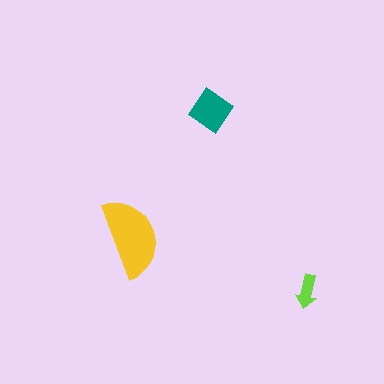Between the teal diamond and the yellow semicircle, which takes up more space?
The yellow semicircle.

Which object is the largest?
The yellow semicircle.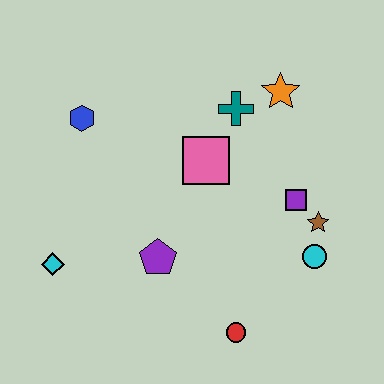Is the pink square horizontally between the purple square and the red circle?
No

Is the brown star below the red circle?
No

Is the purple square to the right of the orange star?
Yes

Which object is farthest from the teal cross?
The cyan diamond is farthest from the teal cross.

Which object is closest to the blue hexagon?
The pink square is closest to the blue hexagon.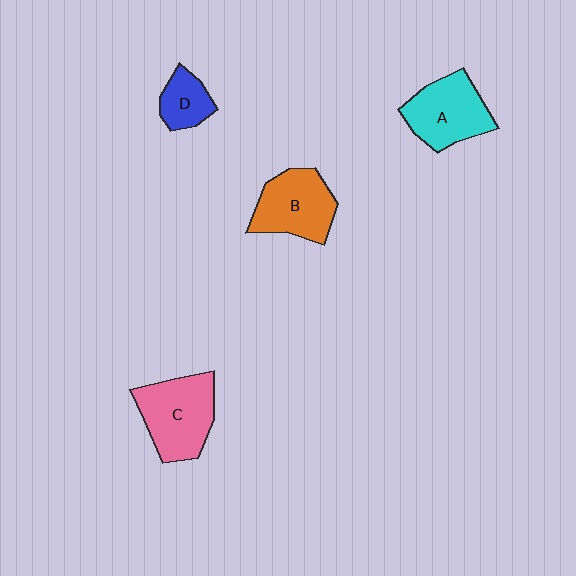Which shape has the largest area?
Shape C (pink).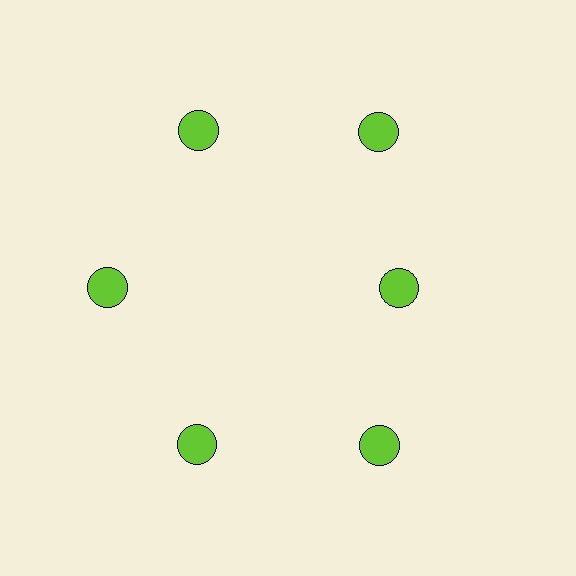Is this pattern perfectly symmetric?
No. The 6 lime circles are arranged in a ring, but one element near the 3 o'clock position is pulled inward toward the center, breaking the 6-fold rotational symmetry.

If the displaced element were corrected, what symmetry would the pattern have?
It would have 6-fold rotational symmetry — the pattern would map onto itself every 60 degrees.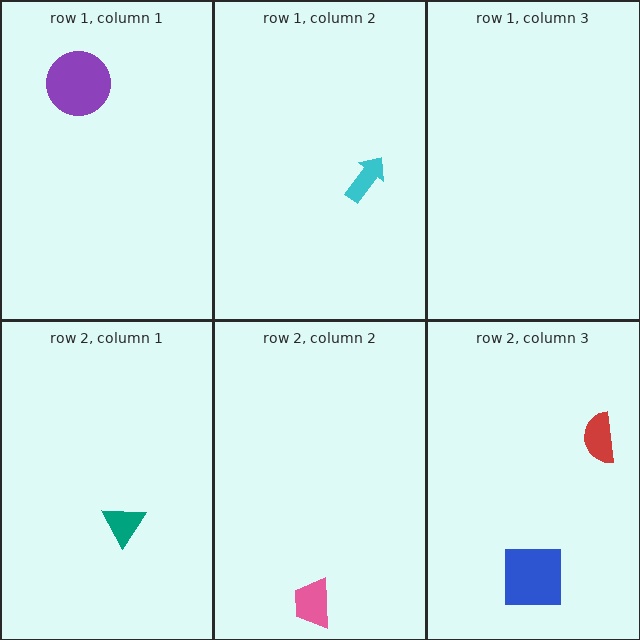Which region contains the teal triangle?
The row 2, column 1 region.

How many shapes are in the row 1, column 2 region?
1.